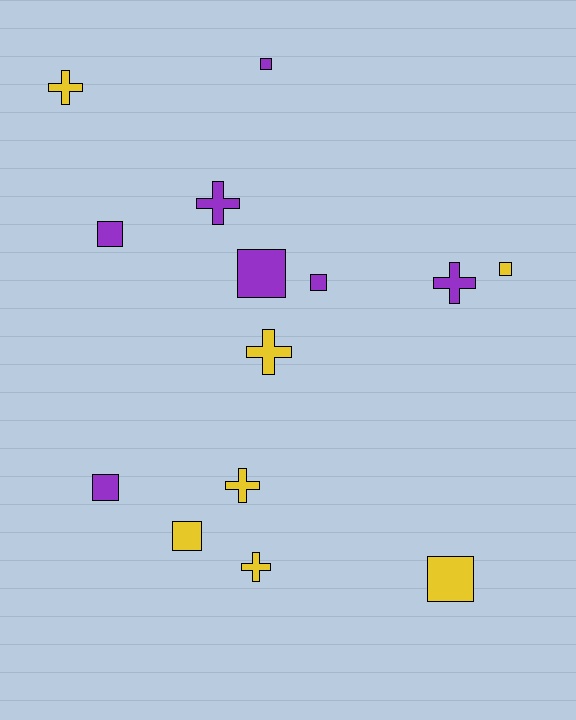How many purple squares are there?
There are 5 purple squares.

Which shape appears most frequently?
Square, with 8 objects.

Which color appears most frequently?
Yellow, with 7 objects.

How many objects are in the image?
There are 14 objects.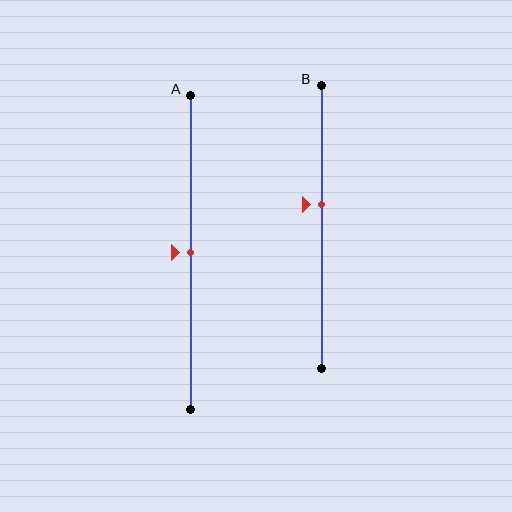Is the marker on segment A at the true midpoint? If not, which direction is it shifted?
Yes, the marker on segment A is at the true midpoint.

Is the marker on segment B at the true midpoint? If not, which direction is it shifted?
No, the marker on segment B is shifted upward by about 8% of the segment length.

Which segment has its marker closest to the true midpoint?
Segment A has its marker closest to the true midpoint.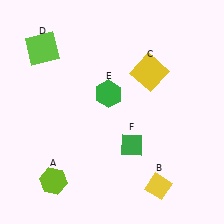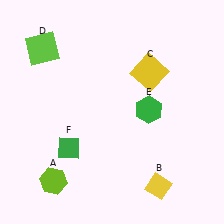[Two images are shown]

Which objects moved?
The objects that moved are: the green hexagon (E), the green diamond (F).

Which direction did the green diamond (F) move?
The green diamond (F) moved left.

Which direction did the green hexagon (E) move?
The green hexagon (E) moved right.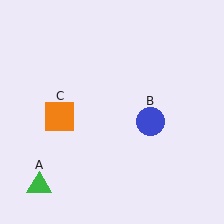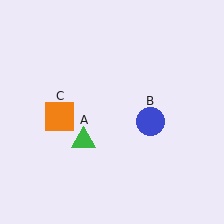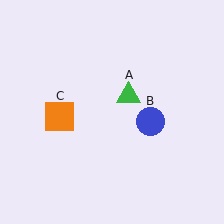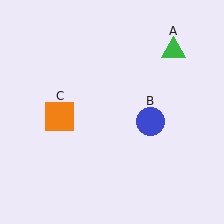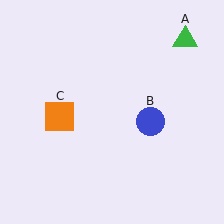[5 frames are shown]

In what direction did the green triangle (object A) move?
The green triangle (object A) moved up and to the right.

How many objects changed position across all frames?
1 object changed position: green triangle (object A).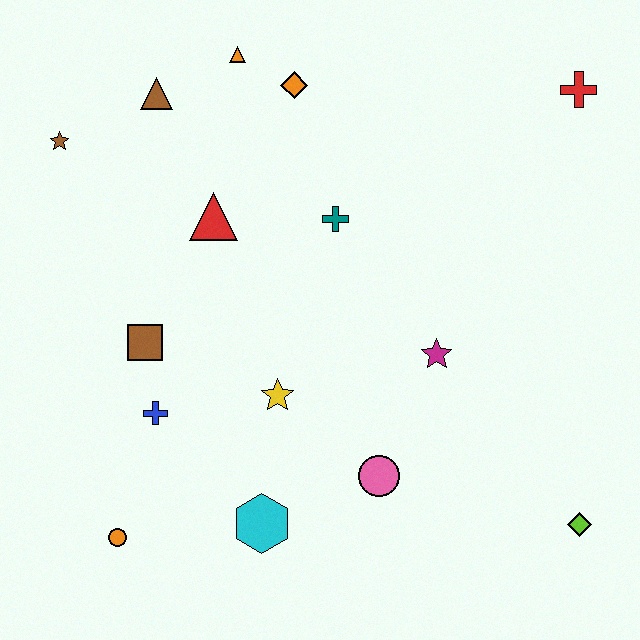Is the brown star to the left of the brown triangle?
Yes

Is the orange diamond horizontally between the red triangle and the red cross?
Yes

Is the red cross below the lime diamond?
No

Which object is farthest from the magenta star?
The brown star is farthest from the magenta star.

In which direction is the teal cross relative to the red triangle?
The teal cross is to the right of the red triangle.